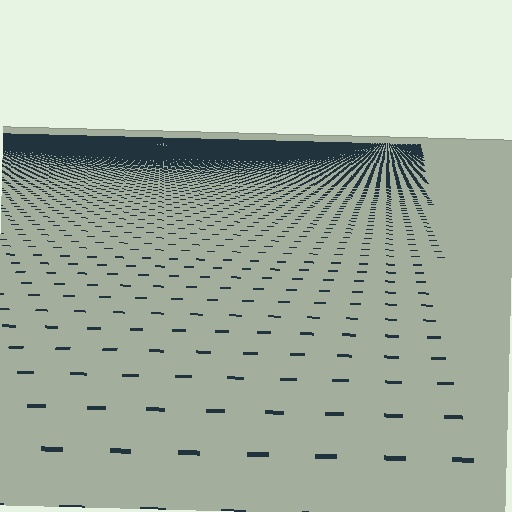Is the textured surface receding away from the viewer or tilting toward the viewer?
The surface is receding away from the viewer. Texture elements get smaller and denser toward the top.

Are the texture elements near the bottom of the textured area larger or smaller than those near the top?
Larger. Near the bottom, elements are closer to the viewer and appear at a bigger on-screen size.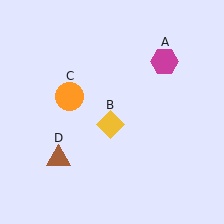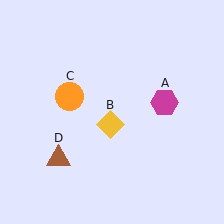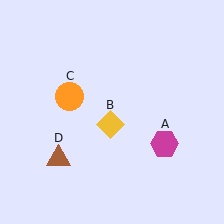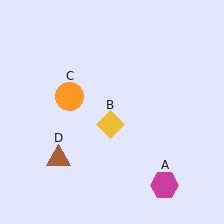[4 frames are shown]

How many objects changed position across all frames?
1 object changed position: magenta hexagon (object A).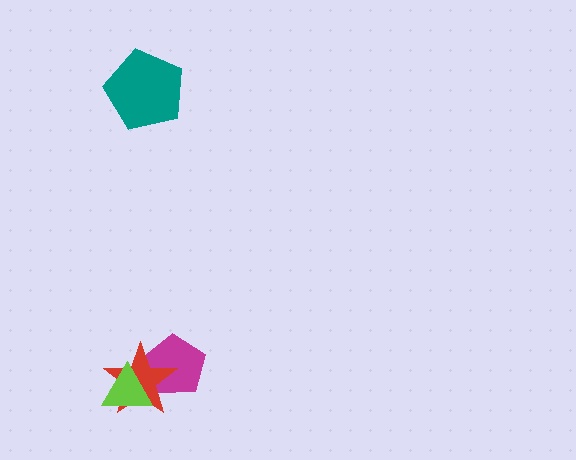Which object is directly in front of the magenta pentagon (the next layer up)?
The red star is directly in front of the magenta pentagon.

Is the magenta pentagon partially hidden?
Yes, it is partially covered by another shape.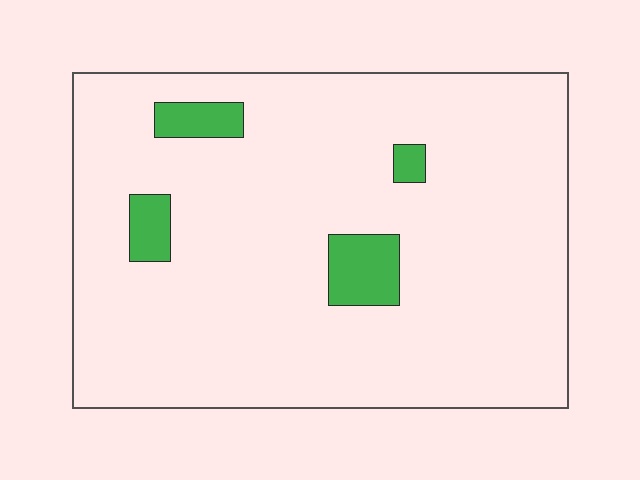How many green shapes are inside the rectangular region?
4.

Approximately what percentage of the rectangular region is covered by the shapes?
Approximately 10%.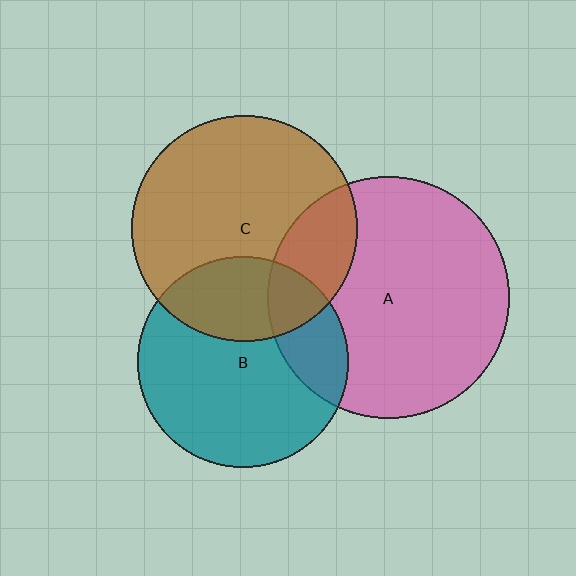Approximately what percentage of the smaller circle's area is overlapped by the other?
Approximately 30%.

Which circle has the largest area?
Circle A (pink).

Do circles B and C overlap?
Yes.